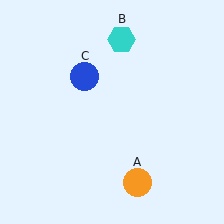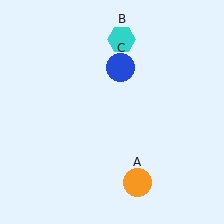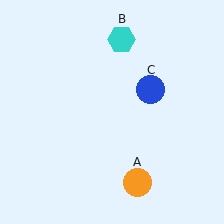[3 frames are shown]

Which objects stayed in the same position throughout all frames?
Orange circle (object A) and cyan hexagon (object B) remained stationary.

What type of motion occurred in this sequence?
The blue circle (object C) rotated clockwise around the center of the scene.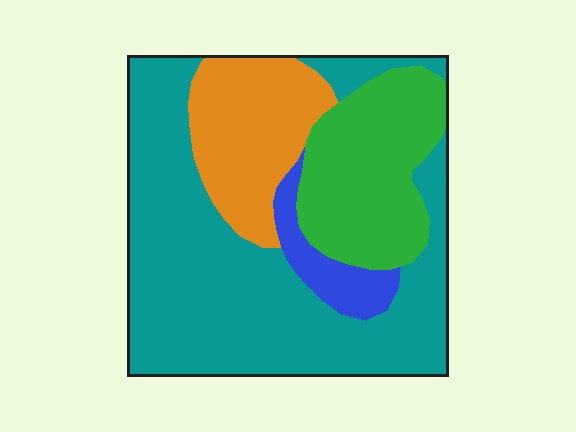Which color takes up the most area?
Teal, at roughly 55%.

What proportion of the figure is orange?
Orange covers roughly 20% of the figure.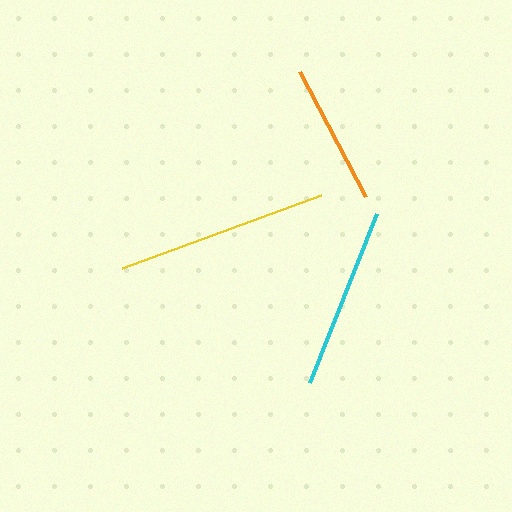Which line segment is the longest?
The yellow line is the longest at approximately 212 pixels.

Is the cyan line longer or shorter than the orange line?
The cyan line is longer than the orange line.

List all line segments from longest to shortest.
From longest to shortest: yellow, cyan, orange.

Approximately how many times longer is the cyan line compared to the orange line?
The cyan line is approximately 1.3 times the length of the orange line.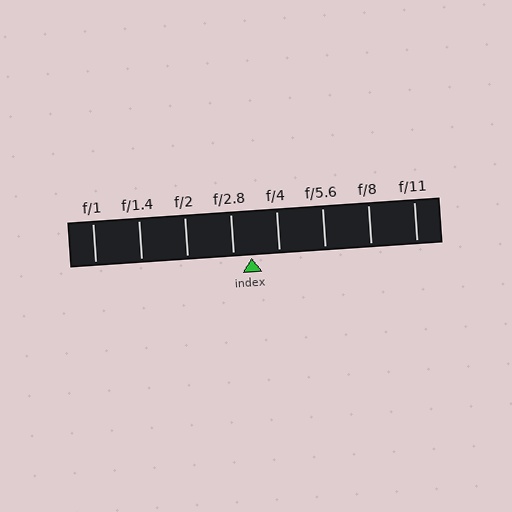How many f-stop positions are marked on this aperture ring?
There are 8 f-stop positions marked.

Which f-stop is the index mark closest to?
The index mark is closest to f/2.8.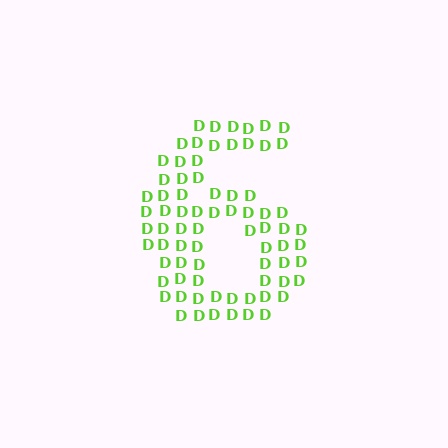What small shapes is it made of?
It is made of small letter D's.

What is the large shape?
The large shape is the digit 6.